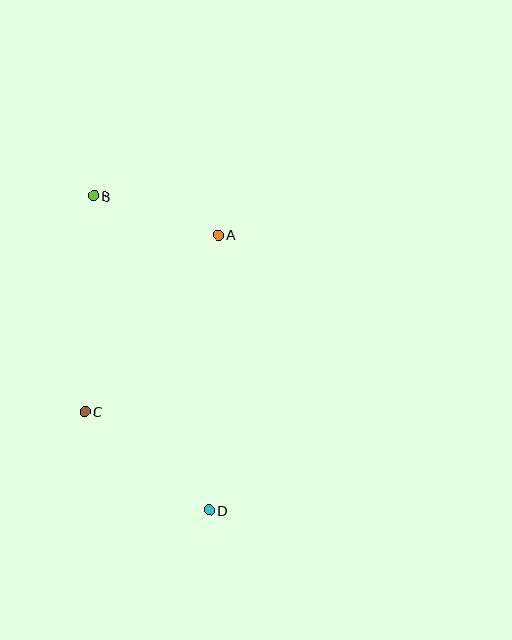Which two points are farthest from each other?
Points B and D are farthest from each other.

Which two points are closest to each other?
Points A and B are closest to each other.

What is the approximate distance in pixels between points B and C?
The distance between B and C is approximately 216 pixels.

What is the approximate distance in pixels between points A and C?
The distance between A and C is approximately 221 pixels.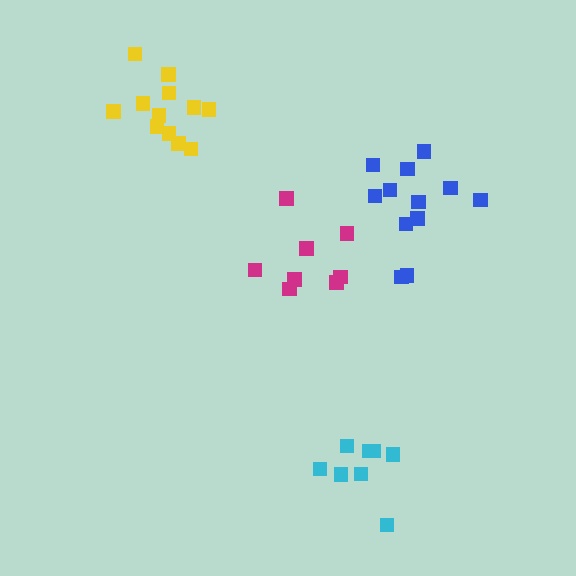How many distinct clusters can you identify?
There are 4 distinct clusters.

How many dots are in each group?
Group 1: 8 dots, Group 2: 12 dots, Group 3: 12 dots, Group 4: 8 dots (40 total).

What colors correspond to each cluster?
The clusters are colored: cyan, yellow, blue, magenta.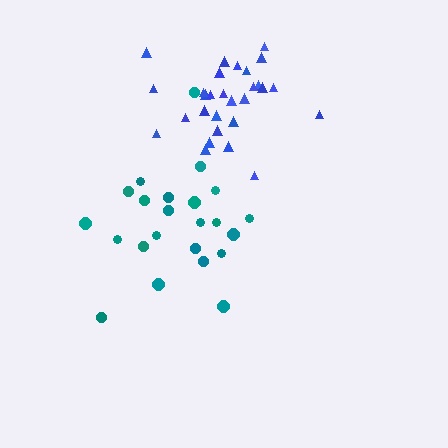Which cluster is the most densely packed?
Blue.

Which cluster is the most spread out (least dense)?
Teal.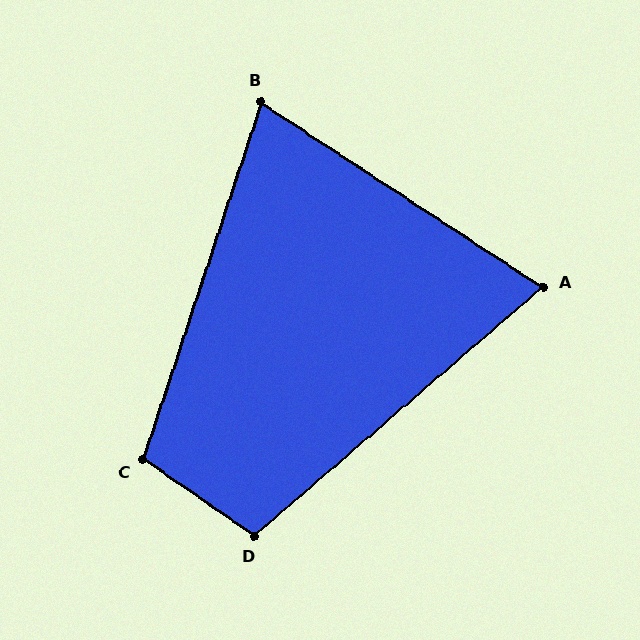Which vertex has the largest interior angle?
C, at approximately 106 degrees.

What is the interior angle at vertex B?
Approximately 75 degrees (acute).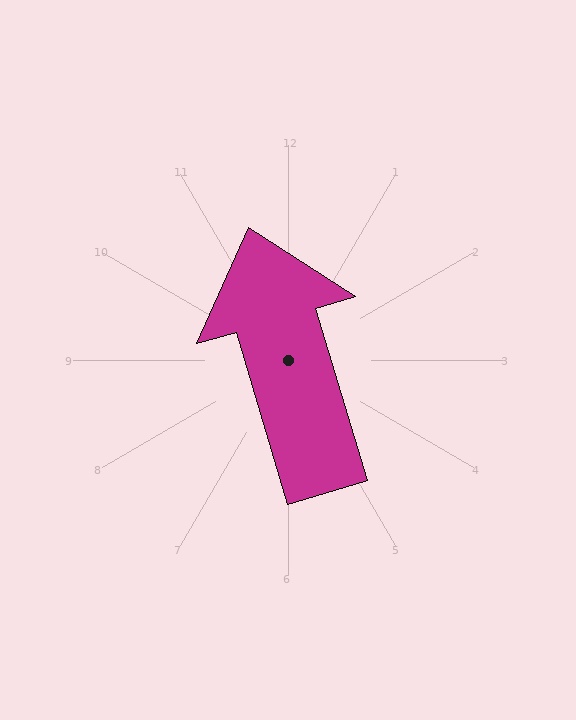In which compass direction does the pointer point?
North.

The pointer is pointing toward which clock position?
Roughly 11 o'clock.